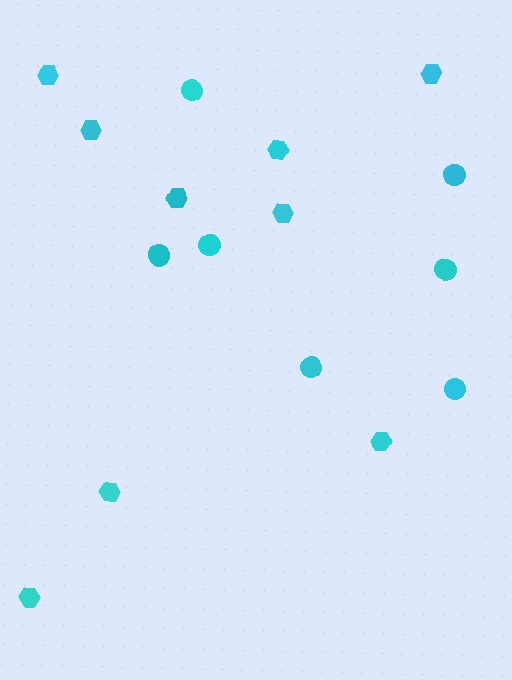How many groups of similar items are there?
There are 2 groups: one group of circles (7) and one group of hexagons (9).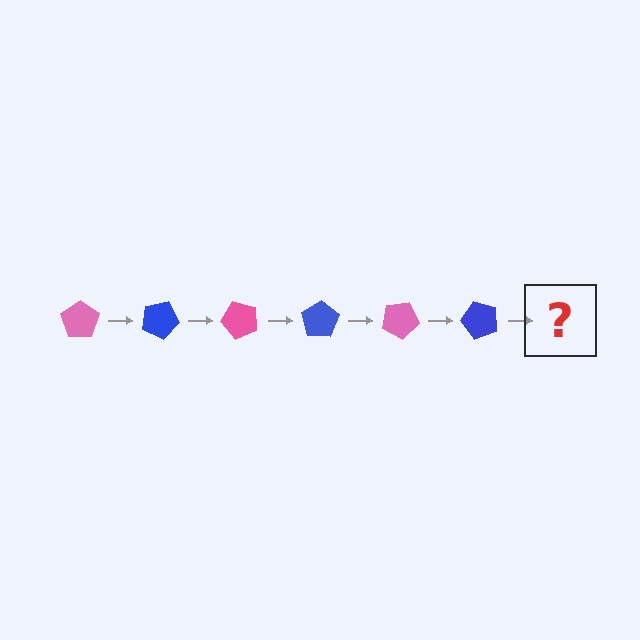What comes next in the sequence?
The next element should be a pink pentagon, rotated 150 degrees from the start.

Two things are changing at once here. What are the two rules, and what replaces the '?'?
The two rules are that it rotates 25 degrees each step and the color cycles through pink and blue. The '?' should be a pink pentagon, rotated 150 degrees from the start.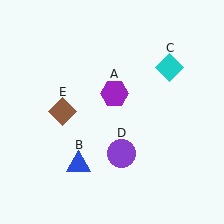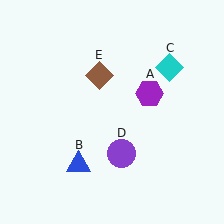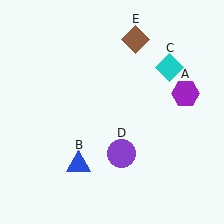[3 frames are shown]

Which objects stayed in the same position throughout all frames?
Blue triangle (object B) and cyan diamond (object C) and purple circle (object D) remained stationary.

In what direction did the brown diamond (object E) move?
The brown diamond (object E) moved up and to the right.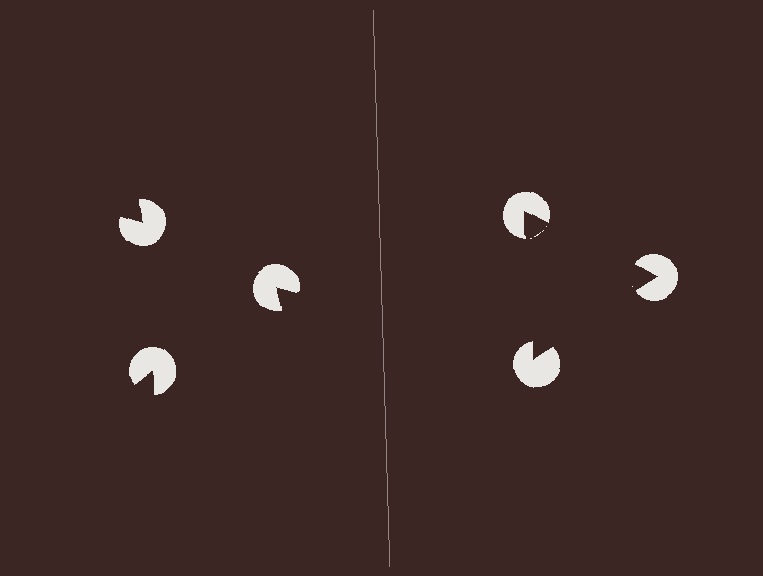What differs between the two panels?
The pac-man discs are positioned identically on both sides; only the wedge orientations differ. On the right they align to a triangle; on the left they are misaligned.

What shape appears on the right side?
An illusory triangle.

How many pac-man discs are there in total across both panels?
6 — 3 on each side.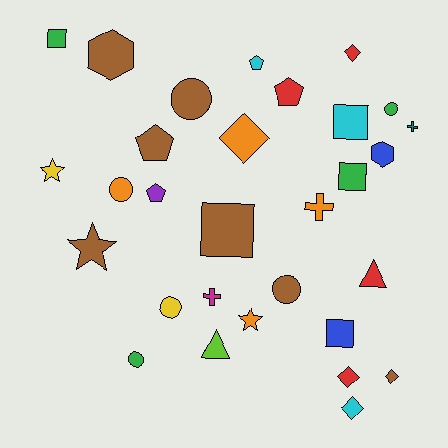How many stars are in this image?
There are 3 stars.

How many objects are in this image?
There are 30 objects.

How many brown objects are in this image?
There are 7 brown objects.